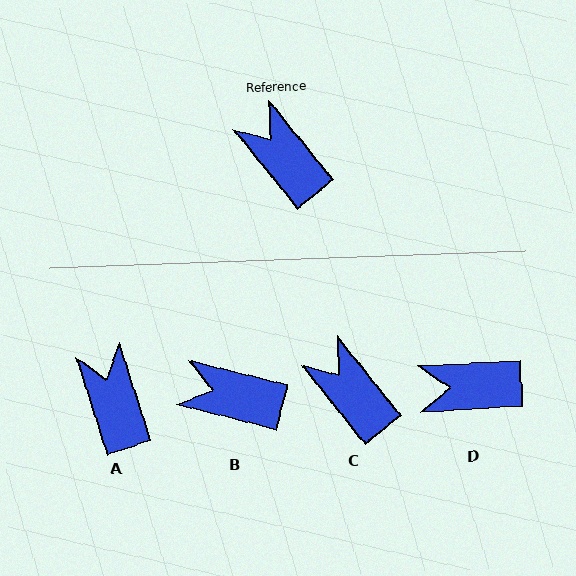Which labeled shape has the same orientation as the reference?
C.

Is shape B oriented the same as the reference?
No, it is off by about 37 degrees.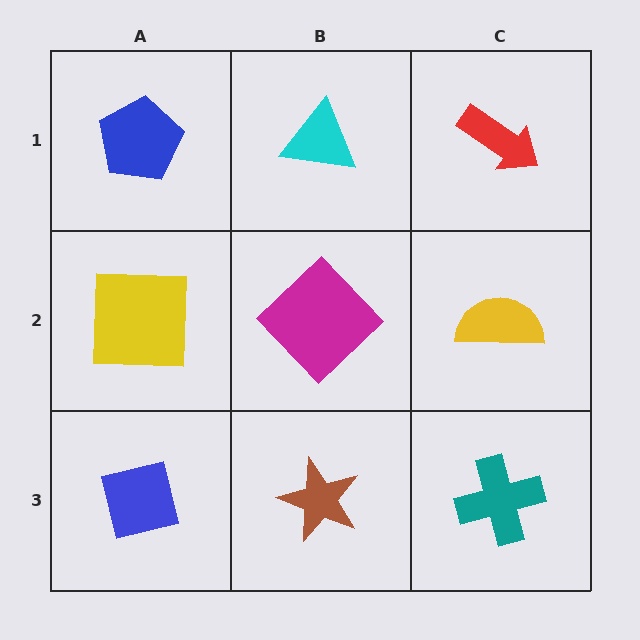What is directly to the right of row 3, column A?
A brown star.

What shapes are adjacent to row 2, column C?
A red arrow (row 1, column C), a teal cross (row 3, column C), a magenta diamond (row 2, column B).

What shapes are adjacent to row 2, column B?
A cyan triangle (row 1, column B), a brown star (row 3, column B), a yellow square (row 2, column A), a yellow semicircle (row 2, column C).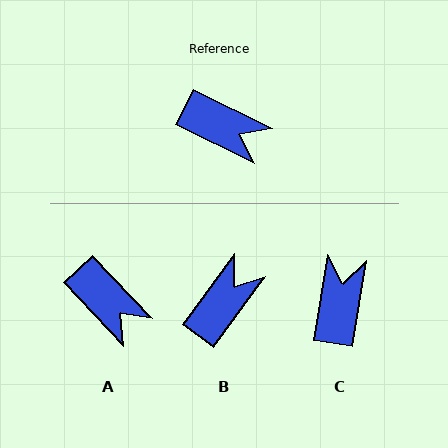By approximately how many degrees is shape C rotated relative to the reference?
Approximately 107 degrees counter-clockwise.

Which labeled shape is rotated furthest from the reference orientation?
C, about 107 degrees away.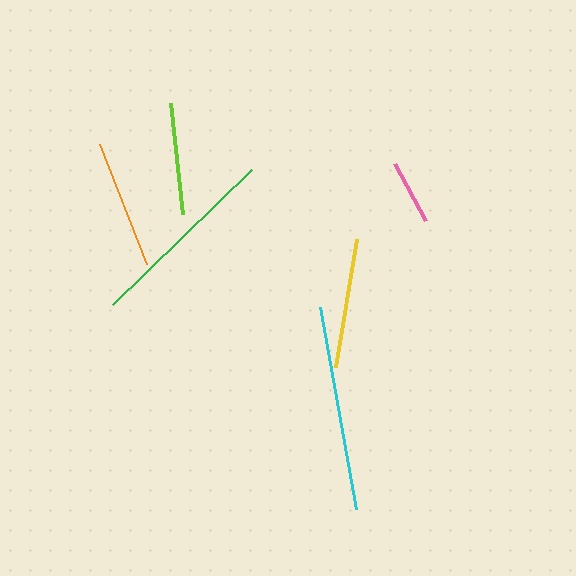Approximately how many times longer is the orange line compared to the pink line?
The orange line is approximately 2.0 times the length of the pink line.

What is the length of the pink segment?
The pink segment is approximately 65 pixels long.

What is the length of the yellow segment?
The yellow segment is approximately 130 pixels long.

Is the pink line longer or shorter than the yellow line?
The yellow line is longer than the pink line.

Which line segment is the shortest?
The pink line is the shortest at approximately 65 pixels.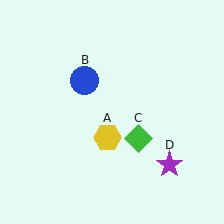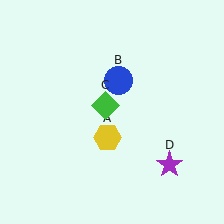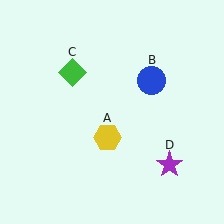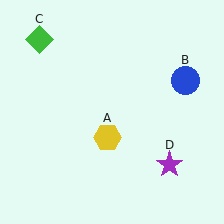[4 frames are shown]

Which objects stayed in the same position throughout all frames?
Yellow hexagon (object A) and purple star (object D) remained stationary.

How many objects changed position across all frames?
2 objects changed position: blue circle (object B), green diamond (object C).